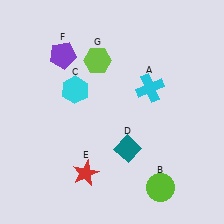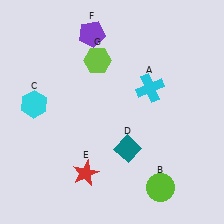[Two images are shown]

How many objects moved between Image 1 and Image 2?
2 objects moved between the two images.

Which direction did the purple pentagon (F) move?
The purple pentagon (F) moved right.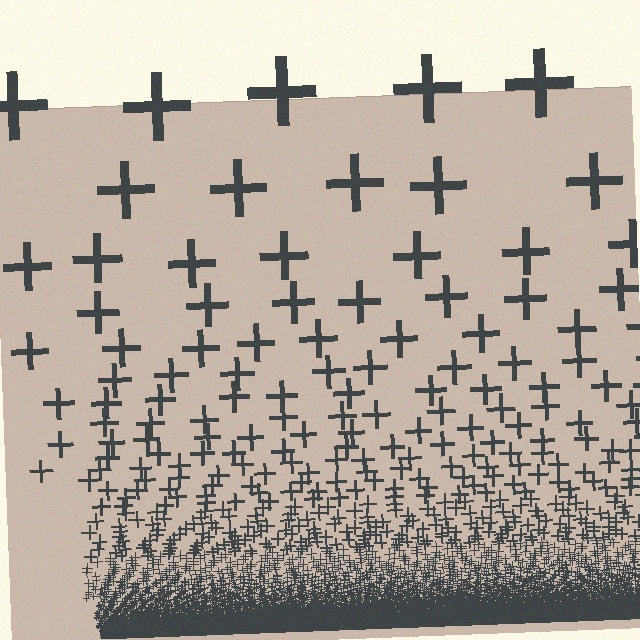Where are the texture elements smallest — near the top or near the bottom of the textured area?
Near the bottom.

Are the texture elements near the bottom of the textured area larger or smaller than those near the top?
Smaller. The gradient is inverted — elements near the bottom are smaller and denser.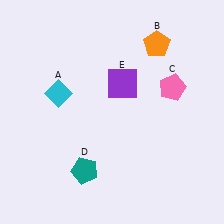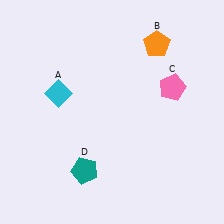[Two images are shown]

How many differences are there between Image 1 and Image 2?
There is 1 difference between the two images.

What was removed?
The purple square (E) was removed in Image 2.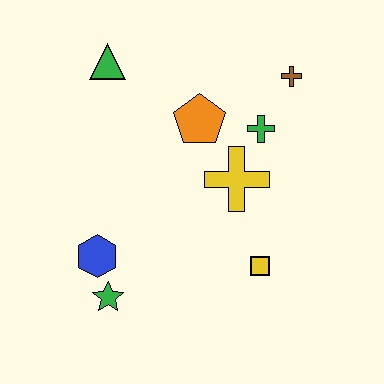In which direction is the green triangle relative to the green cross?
The green triangle is to the left of the green cross.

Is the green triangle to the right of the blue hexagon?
Yes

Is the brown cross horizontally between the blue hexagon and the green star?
No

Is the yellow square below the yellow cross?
Yes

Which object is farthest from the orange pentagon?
The green star is farthest from the orange pentagon.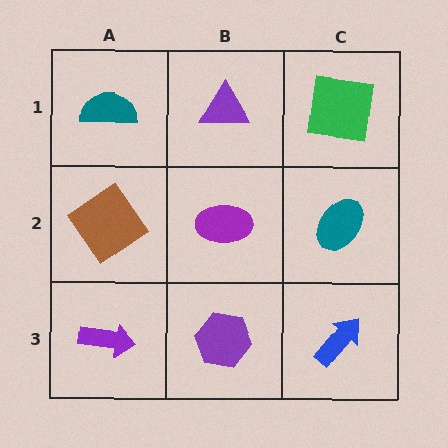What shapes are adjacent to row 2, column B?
A purple triangle (row 1, column B), a purple hexagon (row 3, column B), a brown diamond (row 2, column A), a teal ellipse (row 2, column C).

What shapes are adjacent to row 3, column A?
A brown diamond (row 2, column A), a purple hexagon (row 3, column B).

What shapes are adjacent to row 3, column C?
A teal ellipse (row 2, column C), a purple hexagon (row 3, column B).